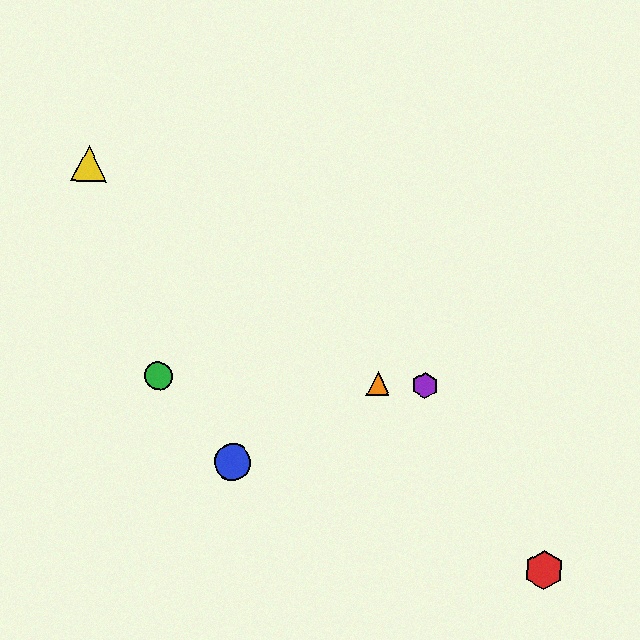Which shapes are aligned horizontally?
The green circle, the purple hexagon, the orange triangle are aligned horizontally.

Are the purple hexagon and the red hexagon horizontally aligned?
No, the purple hexagon is at y≈385 and the red hexagon is at y≈570.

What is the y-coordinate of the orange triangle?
The orange triangle is at y≈384.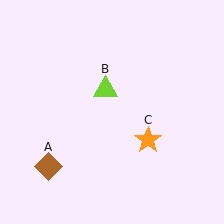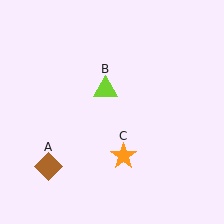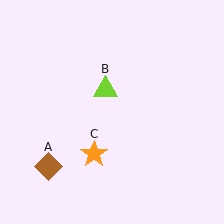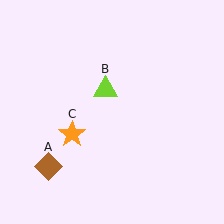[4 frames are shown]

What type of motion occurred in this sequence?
The orange star (object C) rotated clockwise around the center of the scene.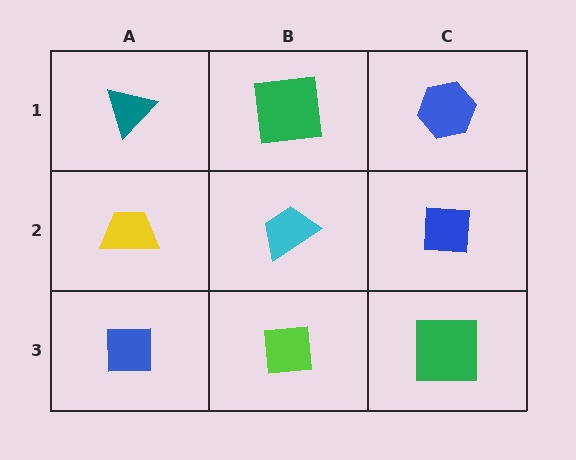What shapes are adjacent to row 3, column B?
A cyan trapezoid (row 2, column B), a blue square (row 3, column A), a green square (row 3, column C).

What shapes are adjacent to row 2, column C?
A blue hexagon (row 1, column C), a green square (row 3, column C), a cyan trapezoid (row 2, column B).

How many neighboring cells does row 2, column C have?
3.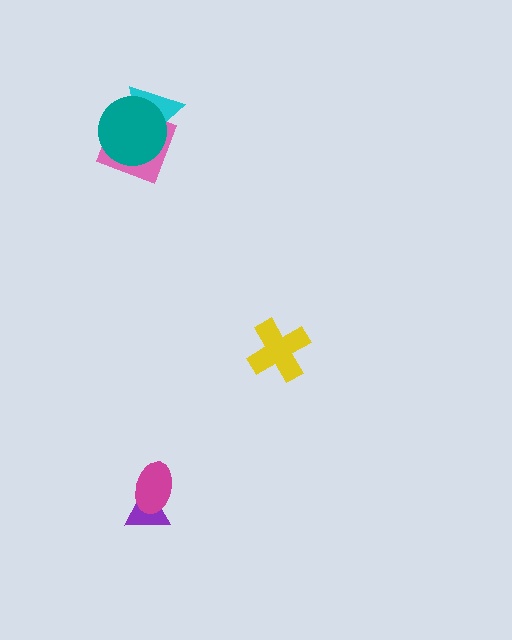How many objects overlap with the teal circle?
2 objects overlap with the teal circle.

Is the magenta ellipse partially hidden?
No, no other shape covers it.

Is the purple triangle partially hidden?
Yes, it is partially covered by another shape.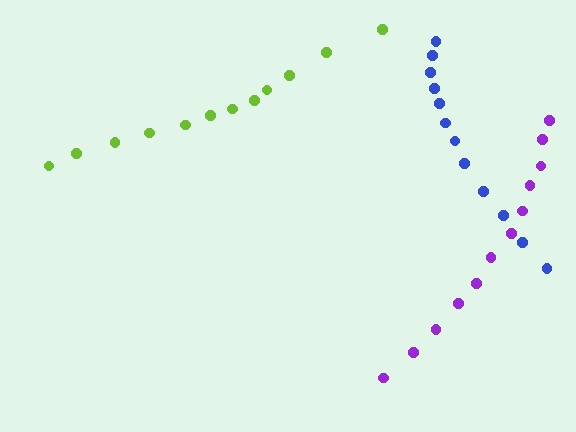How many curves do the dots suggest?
There are 3 distinct paths.